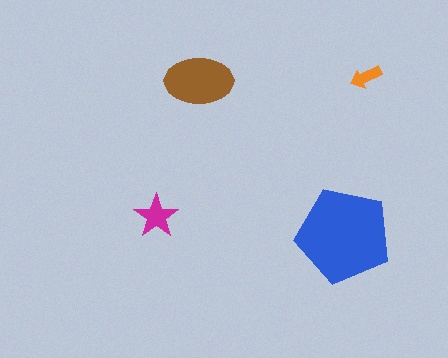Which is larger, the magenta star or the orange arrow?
The magenta star.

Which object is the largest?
The blue pentagon.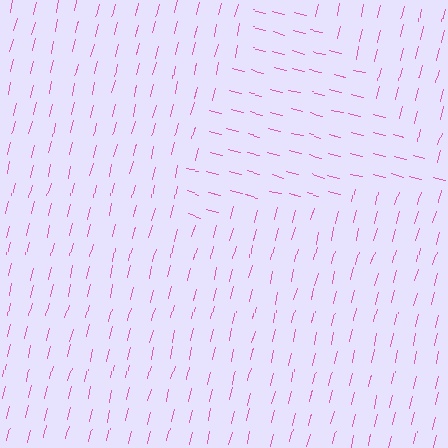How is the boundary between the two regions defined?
The boundary is defined purely by a change in line orientation (approximately 90 degrees difference). All lines are the same color and thickness.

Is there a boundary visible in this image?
Yes, there is a texture boundary formed by a change in line orientation.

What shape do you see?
I see a triangle.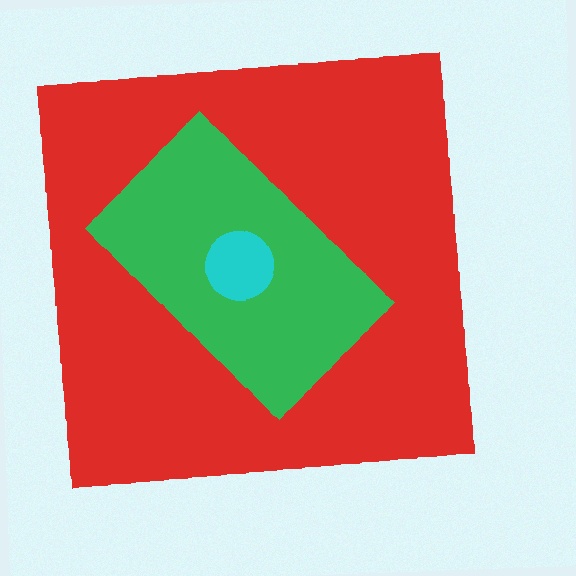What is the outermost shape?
The red square.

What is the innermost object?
The cyan circle.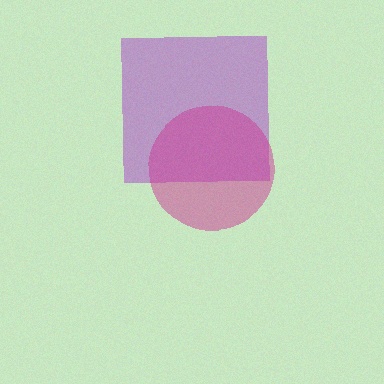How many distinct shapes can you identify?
There are 2 distinct shapes: a purple square, a magenta circle.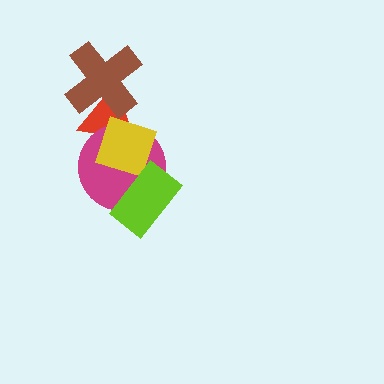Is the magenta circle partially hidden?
Yes, it is partially covered by another shape.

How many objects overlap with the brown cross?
1 object overlaps with the brown cross.